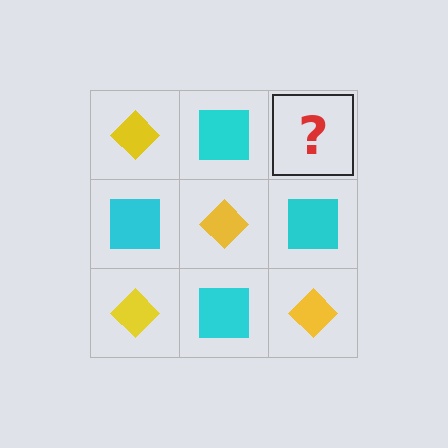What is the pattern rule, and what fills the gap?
The rule is that it alternates yellow diamond and cyan square in a checkerboard pattern. The gap should be filled with a yellow diamond.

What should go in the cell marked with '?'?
The missing cell should contain a yellow diamond.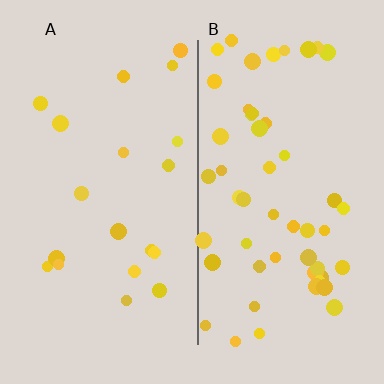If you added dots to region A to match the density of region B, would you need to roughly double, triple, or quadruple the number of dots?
Approximately triple.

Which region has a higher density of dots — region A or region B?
B (the right).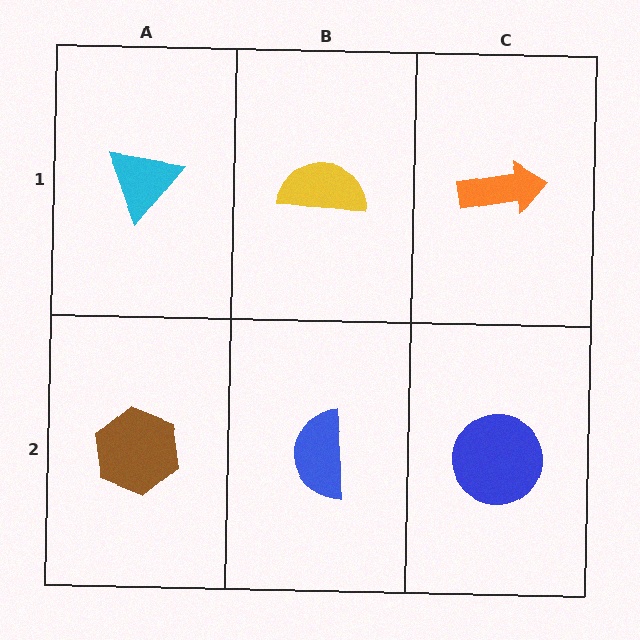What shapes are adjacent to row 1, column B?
A blue semicircle (row 2, column B), a cyan triangle (row 1, column A), an orange arrow (row 1, column C).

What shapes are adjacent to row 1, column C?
A blue circle (row 2, column C), a yellow semicircle (row 1, column B).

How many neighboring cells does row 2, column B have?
3.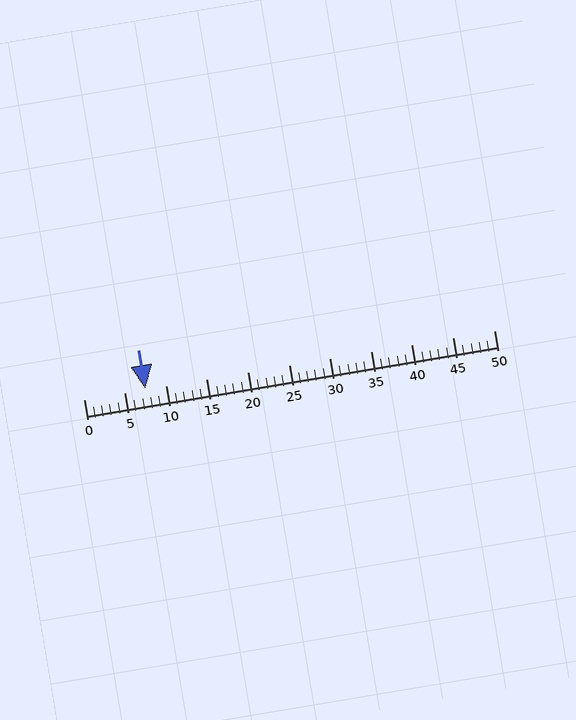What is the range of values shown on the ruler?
The ruler shows values from 0 to 50.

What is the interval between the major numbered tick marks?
The major tick marks are spaced 5 units apart.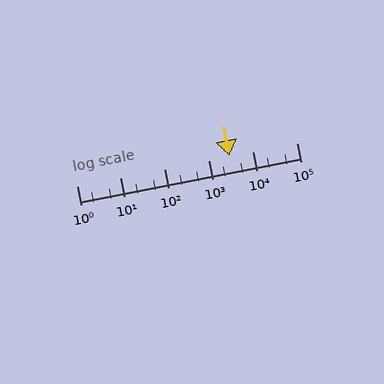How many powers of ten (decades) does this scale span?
The scale spans 5 decades, from 1 to 100000.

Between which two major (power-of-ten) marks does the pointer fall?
The pointer is between 1000 and 10000.